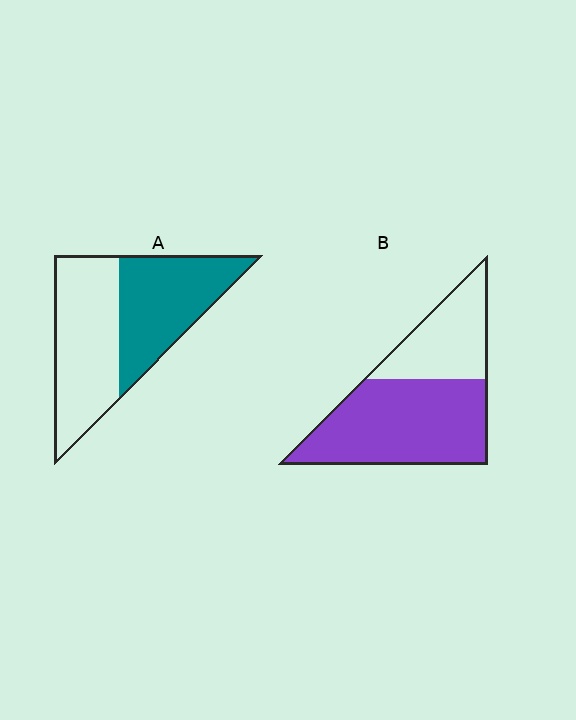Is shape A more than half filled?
Roughly half.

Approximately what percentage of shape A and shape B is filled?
A is approximately 50% and B is approximately 65%.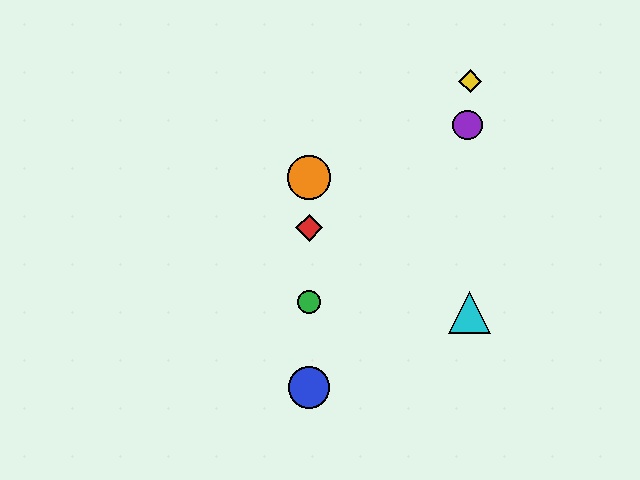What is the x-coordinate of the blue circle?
The blue circle is at x≈309.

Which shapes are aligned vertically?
The red diamond, the blue circle, the green circle, the orange circle are aligned vertically.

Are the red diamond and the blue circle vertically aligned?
Yes, both are at x≈309.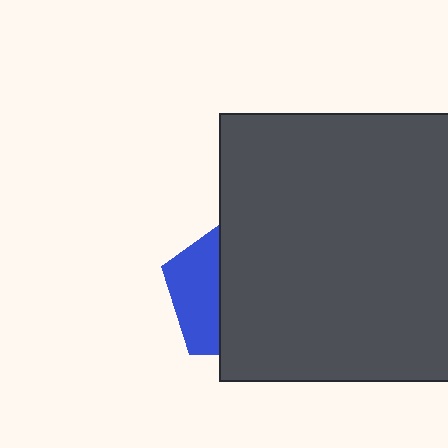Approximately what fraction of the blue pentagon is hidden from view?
Roughly 65% of the blue pentagon is hidden behind the dark gray rectangle.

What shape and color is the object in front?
The object in front is a dark gray rectangle.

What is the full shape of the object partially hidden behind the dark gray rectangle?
The partially hidden object is a blue pentagon.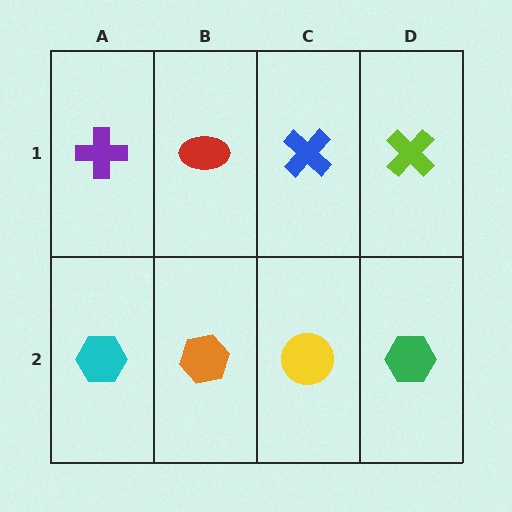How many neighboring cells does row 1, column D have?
2.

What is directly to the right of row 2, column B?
A yellow circle.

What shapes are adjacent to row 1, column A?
A cyan hexagon (row 2, column A), a red ellipse (row 1, column B).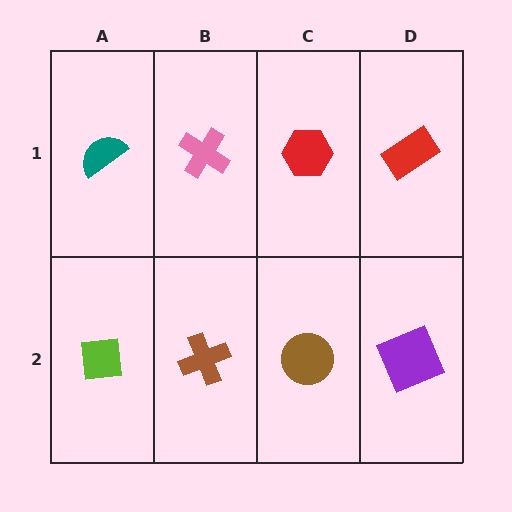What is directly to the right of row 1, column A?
A pink cross.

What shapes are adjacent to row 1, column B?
A brown cross (row 2, column B), a teal semicircle (row 1, column A), a red hexagon (row 1, column C).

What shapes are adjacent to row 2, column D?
A red rectangle (row 1, column D), a brown circle (row 2, column C).